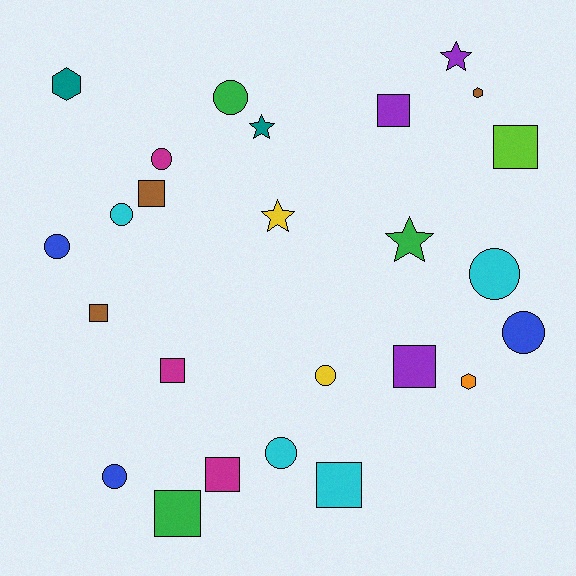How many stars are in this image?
There are 4 stars.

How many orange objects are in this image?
There is 1 orange object.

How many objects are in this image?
There are 25 objects.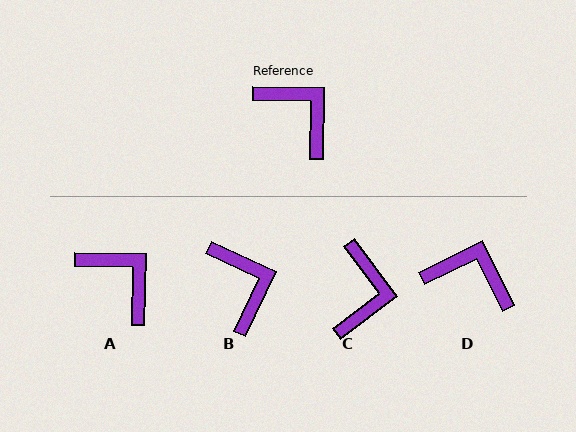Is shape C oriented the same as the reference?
No, it is off by about 52 degrees.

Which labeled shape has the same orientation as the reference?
A.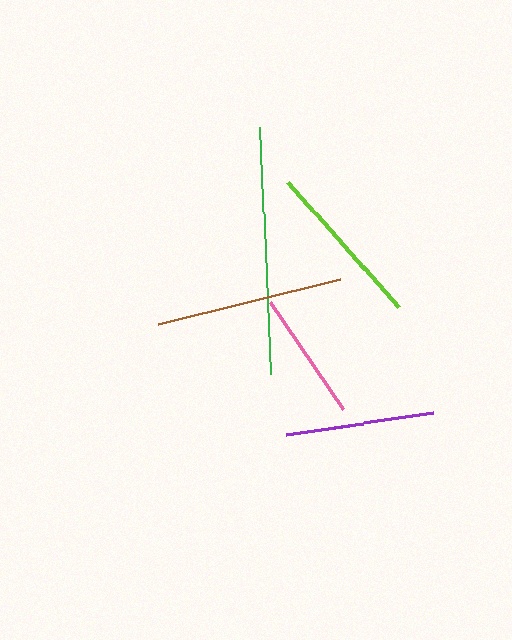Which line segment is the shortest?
The pink line is the shortest at approximately 130 pixels.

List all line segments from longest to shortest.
From longest to shortest: green, brown, lime, purple, pink.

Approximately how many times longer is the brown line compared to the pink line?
The brown line is approximately 1.5 times the length of the pink line.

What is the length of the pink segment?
The pink segment is approximately 130 pixels long.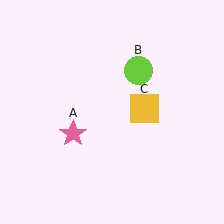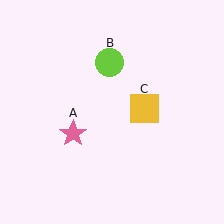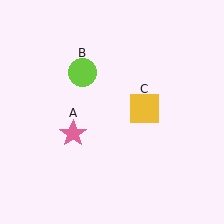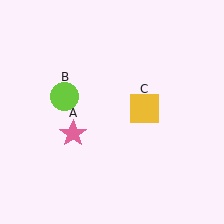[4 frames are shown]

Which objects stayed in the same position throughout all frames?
Pink star (object A) and yellow square (object C) remained stationary.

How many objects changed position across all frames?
1 object changed position: lime circle (object B).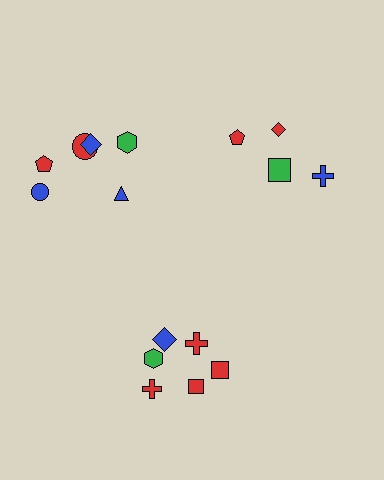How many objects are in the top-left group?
There are 6 objects.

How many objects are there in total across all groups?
There are 16 objects.